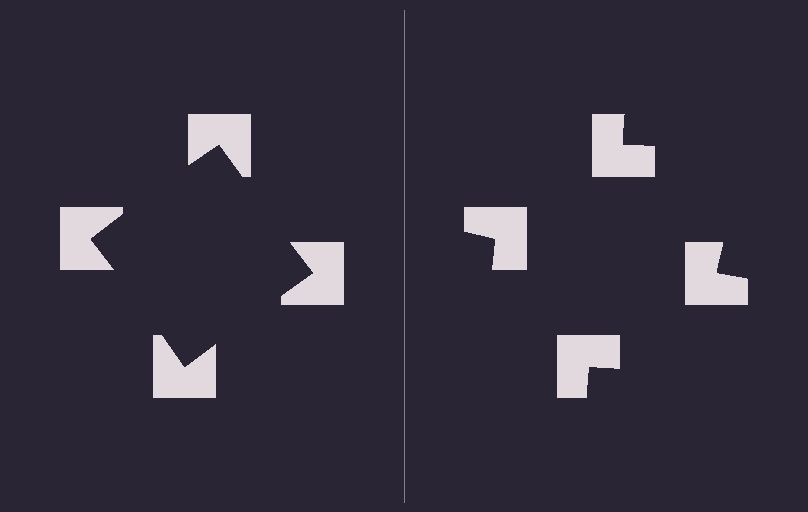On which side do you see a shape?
An illusory square appears on the left side. On the right side the wedge cuts are rotated, so no coherent shape forms.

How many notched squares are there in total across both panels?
8 — 4 on each side.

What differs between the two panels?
The notched squares are positioned identically on both sides; only the wedge orientations differ. On the left they align to a square; on the right they are misaligned.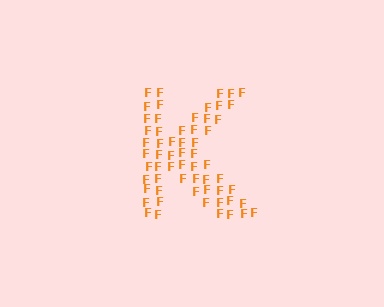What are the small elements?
The small elements are letter F's.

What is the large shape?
The large shape is the letter K.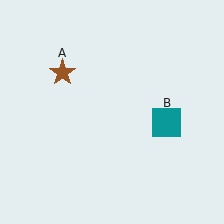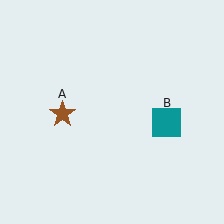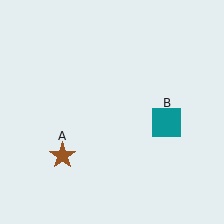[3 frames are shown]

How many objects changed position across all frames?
1 object changed position: brown star (object A).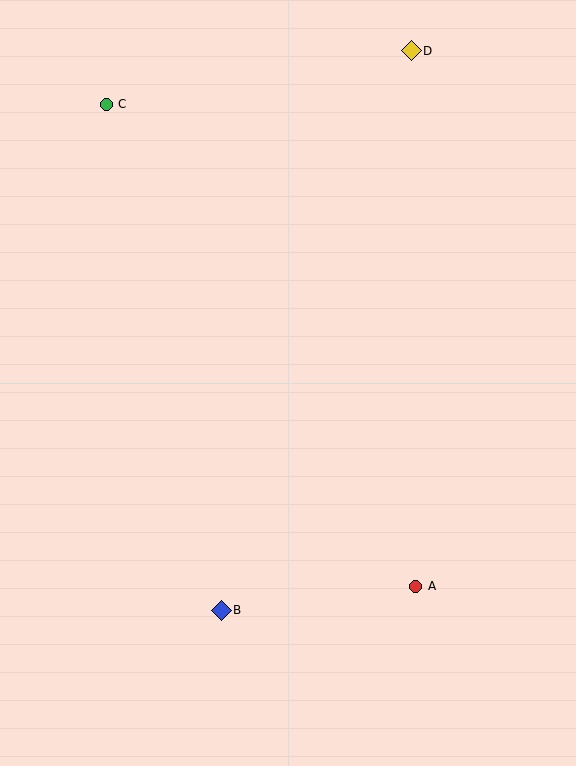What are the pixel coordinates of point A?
Point A is at (416, 586).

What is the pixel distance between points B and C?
The distance between B and C is 519 pixels.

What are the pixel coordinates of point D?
Point D is at (411, 51).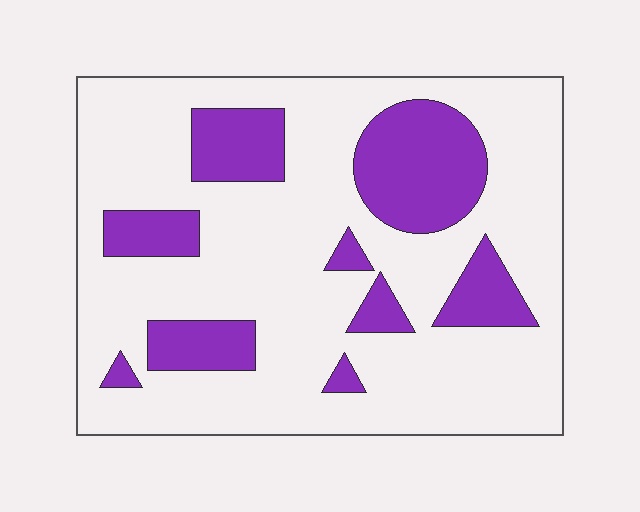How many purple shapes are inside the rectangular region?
9.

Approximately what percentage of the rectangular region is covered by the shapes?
Approximately 25%.